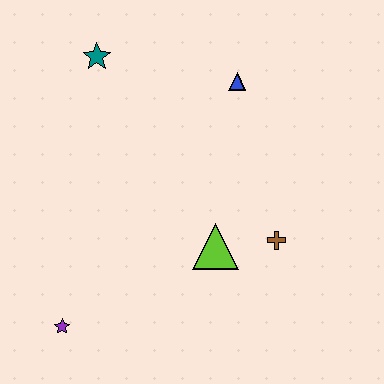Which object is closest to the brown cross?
The lime triangle is closest to the brown cross.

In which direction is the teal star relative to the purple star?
The teal star is above the purple star.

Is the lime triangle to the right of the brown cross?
No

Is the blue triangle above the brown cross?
Yes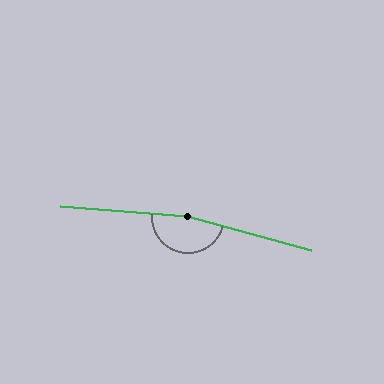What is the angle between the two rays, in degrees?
Approximately 170 degrees.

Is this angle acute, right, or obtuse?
It is obtuse.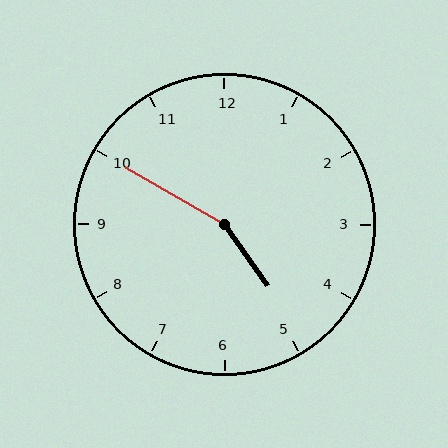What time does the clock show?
4:50.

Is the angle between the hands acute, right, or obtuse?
It is obtuse.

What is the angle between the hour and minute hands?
Approximately 155 degrees.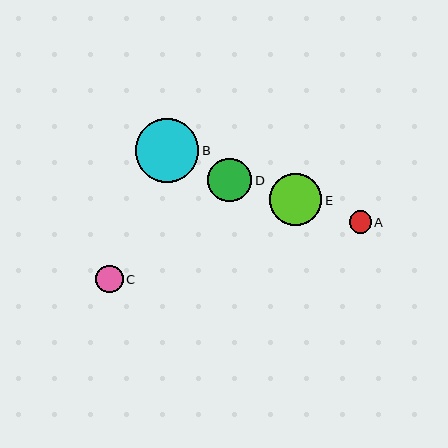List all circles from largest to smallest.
From largest to smallest: B, E, D, C, A.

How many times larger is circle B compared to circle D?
Circle B is approximately 1.5 times the size of circle D.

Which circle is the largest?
Circle B is the largest with a size of approximately 64 pixels.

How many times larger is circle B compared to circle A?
Circle B is approximately 2.9 times the size of circle A.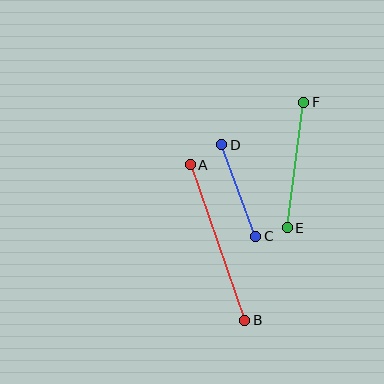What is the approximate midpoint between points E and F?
The midpoint is at approximately (296, 165) pixels.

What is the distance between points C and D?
The distance is approximately 98 pixels.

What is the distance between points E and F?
The distance is approximately 127 pixels.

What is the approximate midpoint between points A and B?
The midpoint is at approximately (218, 242) pixels.